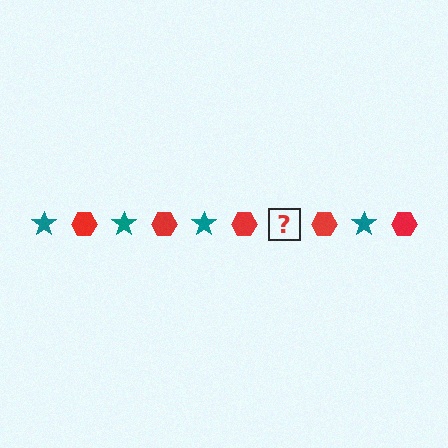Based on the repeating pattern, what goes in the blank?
The blank should be a teal star.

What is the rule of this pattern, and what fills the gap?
The rule is that the pattern alternates between teal star and red hexagon. The gap should be filled with a teal star.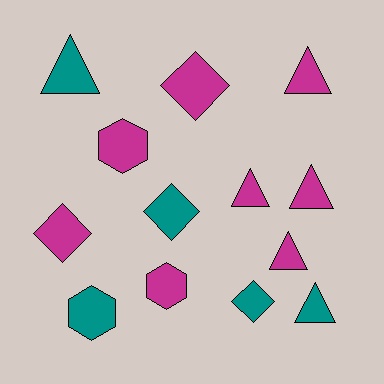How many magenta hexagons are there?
There are 2 magenta hexagons.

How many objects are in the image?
There are 13 objects.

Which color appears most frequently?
Magenta, with 8 objects.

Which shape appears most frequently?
Triangle, with 6 objects.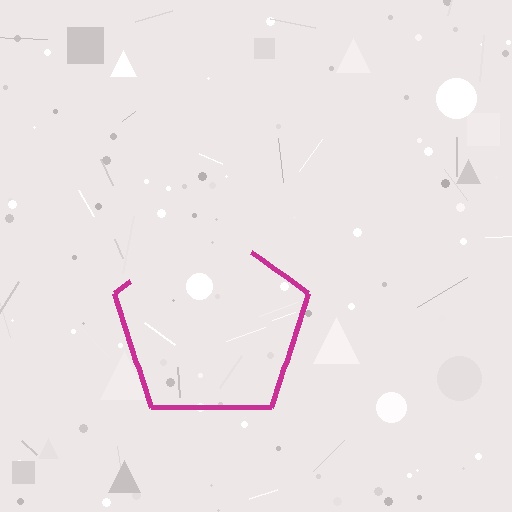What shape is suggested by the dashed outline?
The dashed outline suggests a pentagon.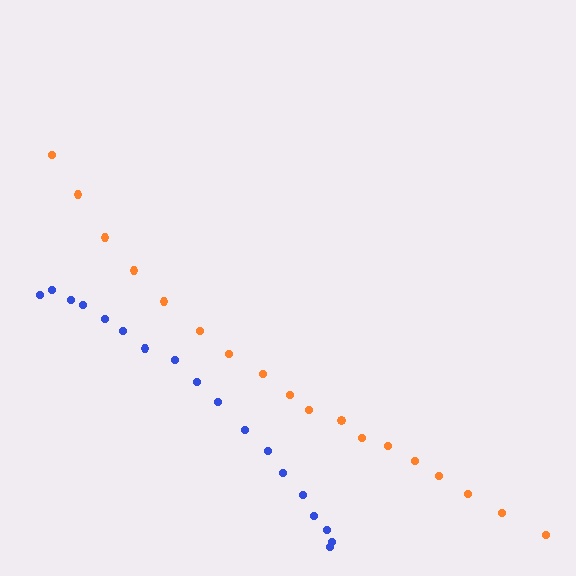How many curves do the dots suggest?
There are 2 distinct paths.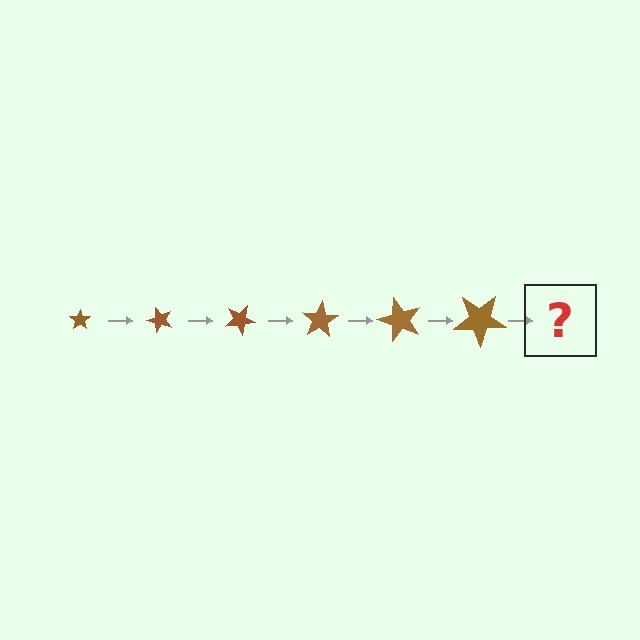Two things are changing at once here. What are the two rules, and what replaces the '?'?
The two rules are that the star grows larger each step and it rotates 50 degrees each step. The '?' should be a star, larger than the previous one and rotated 300 degrees from the start.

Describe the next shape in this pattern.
It should be a star, larger than the previous one and rotated 300 degrees from the start.